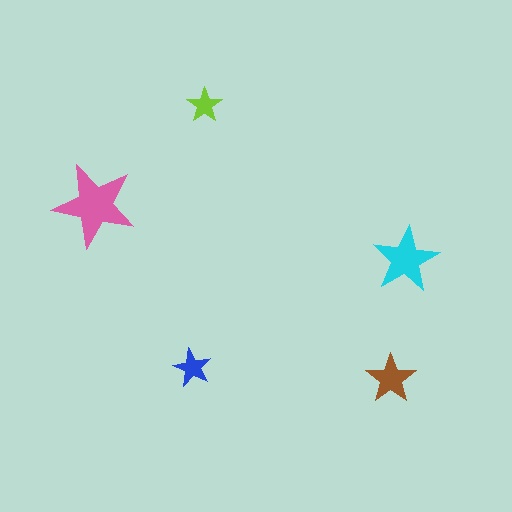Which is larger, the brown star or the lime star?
The brown one.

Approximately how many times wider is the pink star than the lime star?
About 2.5 times wider.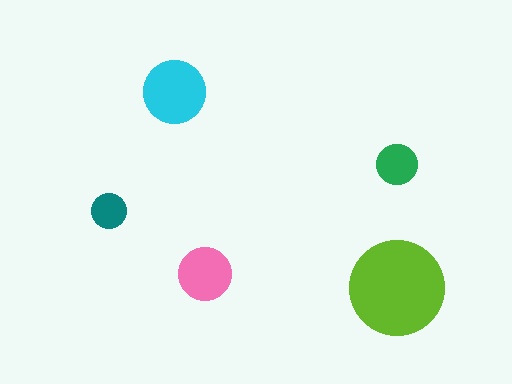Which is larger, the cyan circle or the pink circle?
The cyan one.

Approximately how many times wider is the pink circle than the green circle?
About 1.5 times wider.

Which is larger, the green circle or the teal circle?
The green one.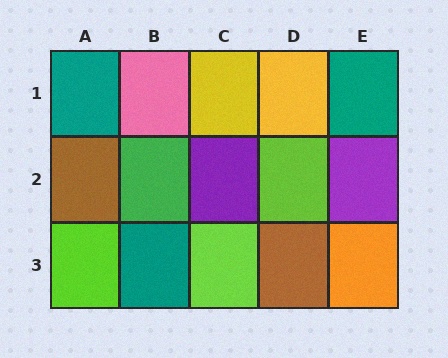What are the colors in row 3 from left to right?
Lime, teal, lime, brown, orange.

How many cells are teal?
3 cells are teal.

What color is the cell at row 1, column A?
Teal.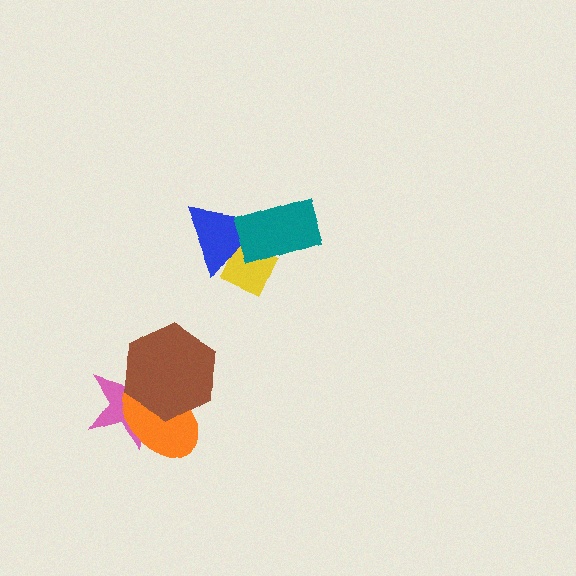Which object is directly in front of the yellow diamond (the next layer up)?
The blue triangle is directly in front of the yellow diamond.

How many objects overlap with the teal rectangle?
2 objects overlap with the teal rectangle.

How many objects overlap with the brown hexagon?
2 objects overlap with the brown hexagon.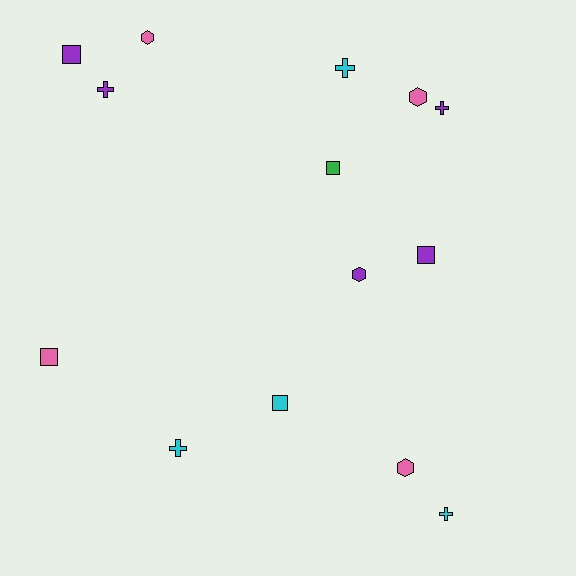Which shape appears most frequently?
Square, with 5 objects.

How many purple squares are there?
There are 2 purple squares.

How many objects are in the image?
There are 14 objects.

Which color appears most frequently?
Purple, with 5 objects.